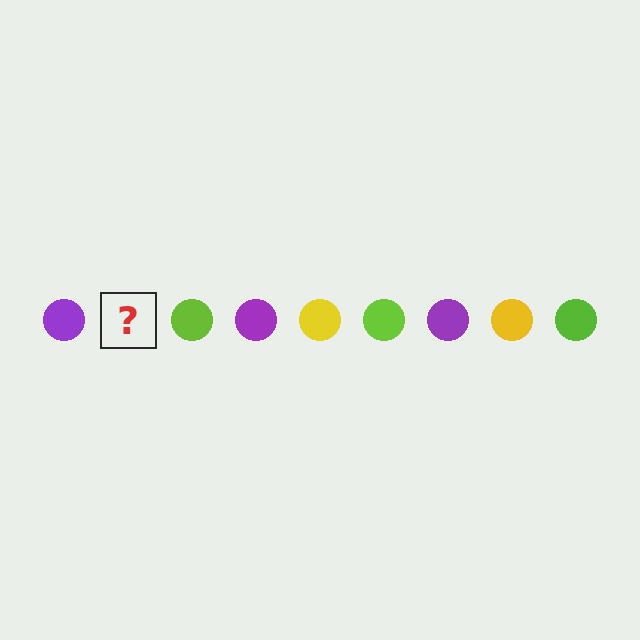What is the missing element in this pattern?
The missing element is a yellow circle.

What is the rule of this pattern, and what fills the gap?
The rule is that the pattern cycles through purple, yellow, lime circles. The gap should be filled with a yellow circle.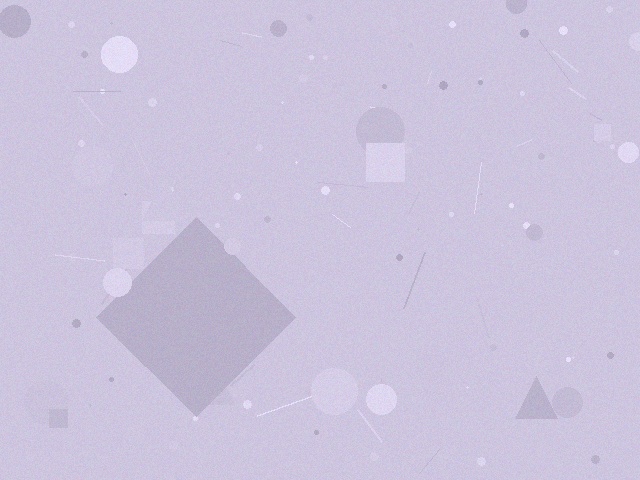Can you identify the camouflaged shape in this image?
The camouflaged shape is a diamond.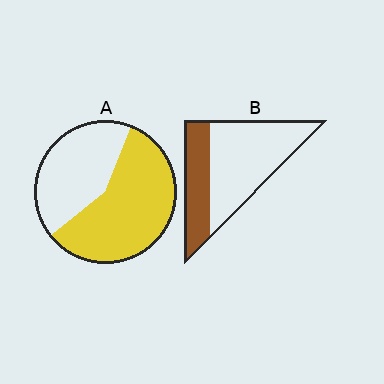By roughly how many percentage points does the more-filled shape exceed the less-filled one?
By roughly 25 percentage points (A over B).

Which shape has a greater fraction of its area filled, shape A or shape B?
Shape A.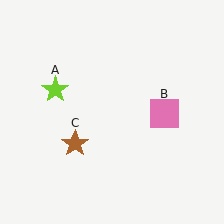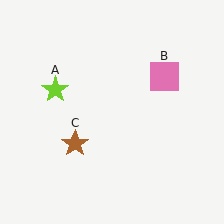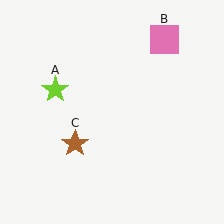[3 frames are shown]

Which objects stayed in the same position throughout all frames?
Lime star (object A) and brown star (object C) remained stationary.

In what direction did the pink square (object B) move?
The pink square (object B) moved up.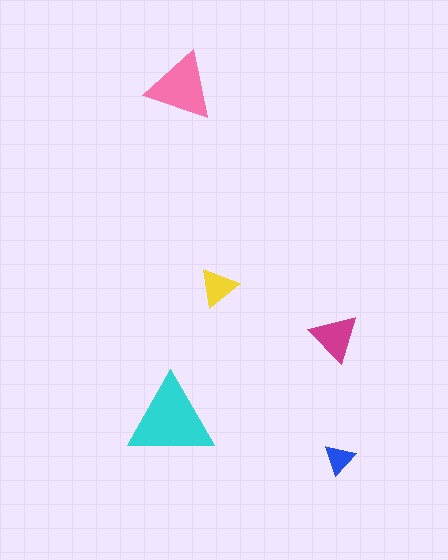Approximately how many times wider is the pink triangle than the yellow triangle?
About 1.5 times wider.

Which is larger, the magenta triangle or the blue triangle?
The magenta one.